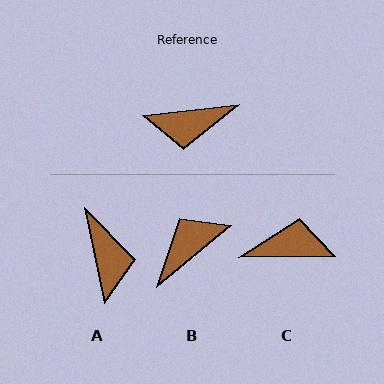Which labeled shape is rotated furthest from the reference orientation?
C, about 174 degrees away.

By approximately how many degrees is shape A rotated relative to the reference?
Approximately 96 degrees counter-clockwise.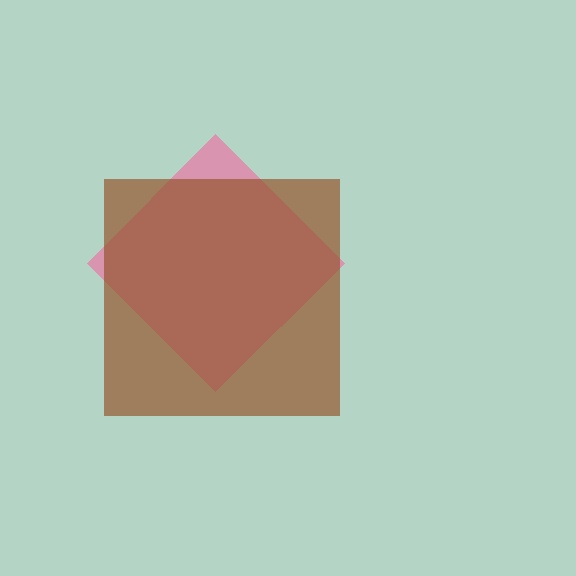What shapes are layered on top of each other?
The layered shapes are: a pink diamond, a brown square.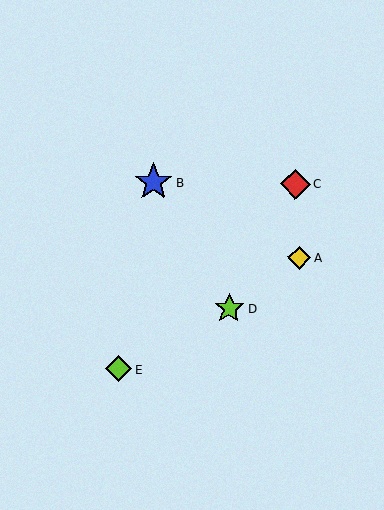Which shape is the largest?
The blue star (labeled B) is the largest.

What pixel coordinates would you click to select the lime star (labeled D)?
Click at (229, 308) to select the lime star D.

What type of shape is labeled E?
Shape E is a lime diamond.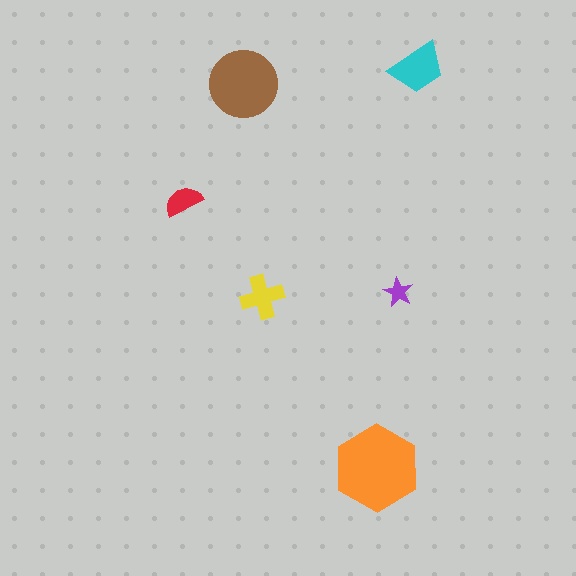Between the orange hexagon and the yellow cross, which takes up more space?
The orange hexagon.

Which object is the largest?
The orange hexagon.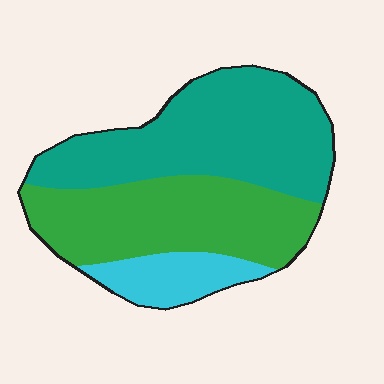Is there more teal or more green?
Teal.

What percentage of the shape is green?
Green takes up about two fifths (2/5) of the shape.